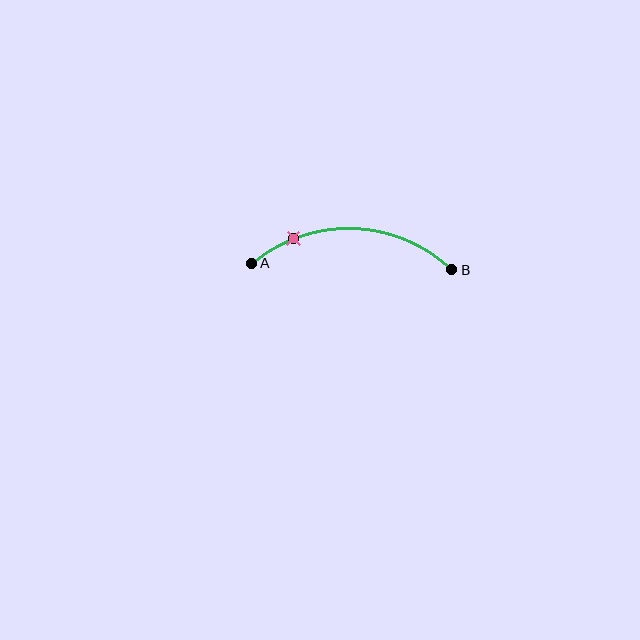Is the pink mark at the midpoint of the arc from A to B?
No. The pink mark lies on the arc but is closer to endpoint A. The arc midpoint would be at the point on the curve equidistant along the arc from both A and B.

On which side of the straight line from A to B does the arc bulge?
The arc bulges above the straight line connecting A and B.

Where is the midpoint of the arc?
The arc midpoint is the point on the curve farthest from the straight line joining A and B. It sits above that line.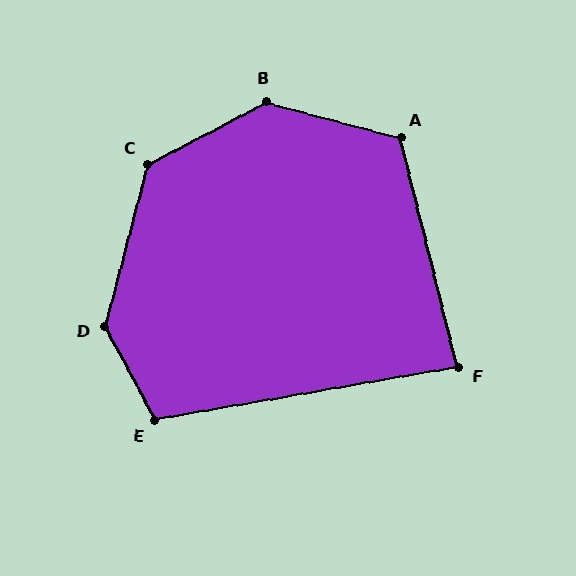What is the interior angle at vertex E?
Approximately 108 degrees (obtuse).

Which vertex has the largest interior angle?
B, at approximately 137 degrees.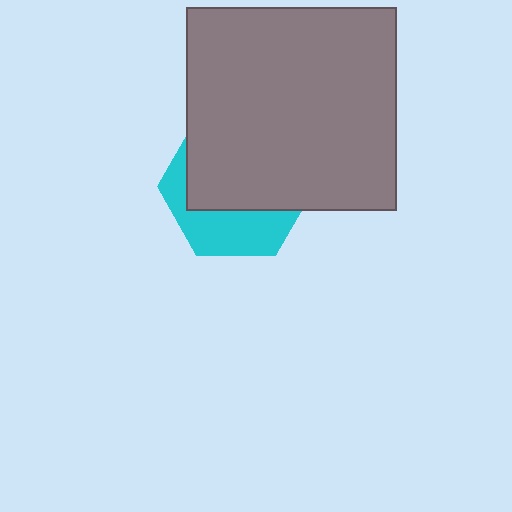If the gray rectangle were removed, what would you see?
You would see the complete cyan hexagon.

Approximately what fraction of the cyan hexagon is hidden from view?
Roughly 64% of the cyan hexagon is hidden behind the gray rectangle.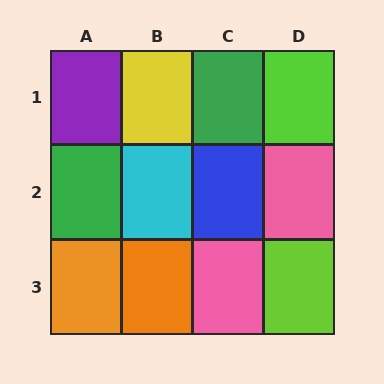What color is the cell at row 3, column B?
Orange.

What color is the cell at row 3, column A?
Orange.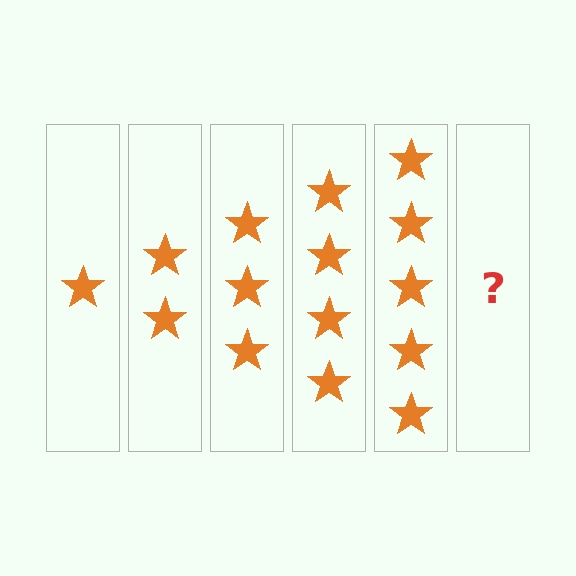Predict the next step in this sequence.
The next step is 6 stars.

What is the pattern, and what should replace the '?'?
The pattern is that each step adds one more star. The '?' should be 6 stars.